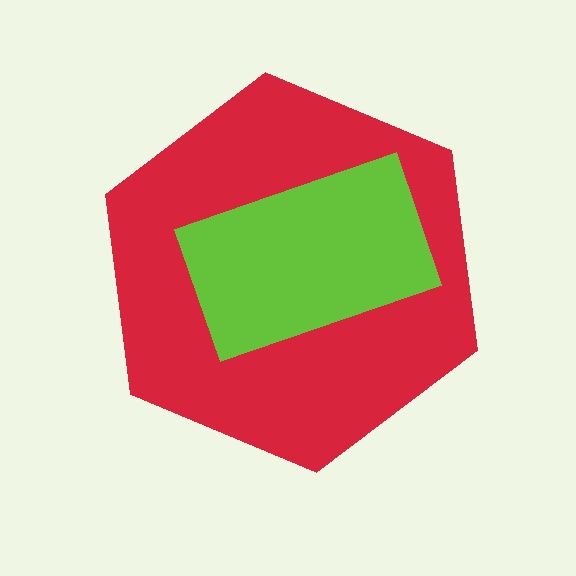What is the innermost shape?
The lime rectangle.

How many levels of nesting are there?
2.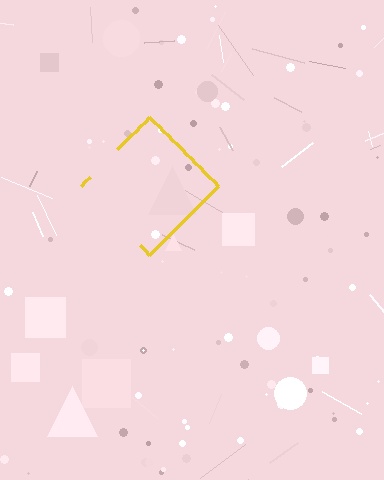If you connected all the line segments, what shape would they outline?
They would outline a diamond.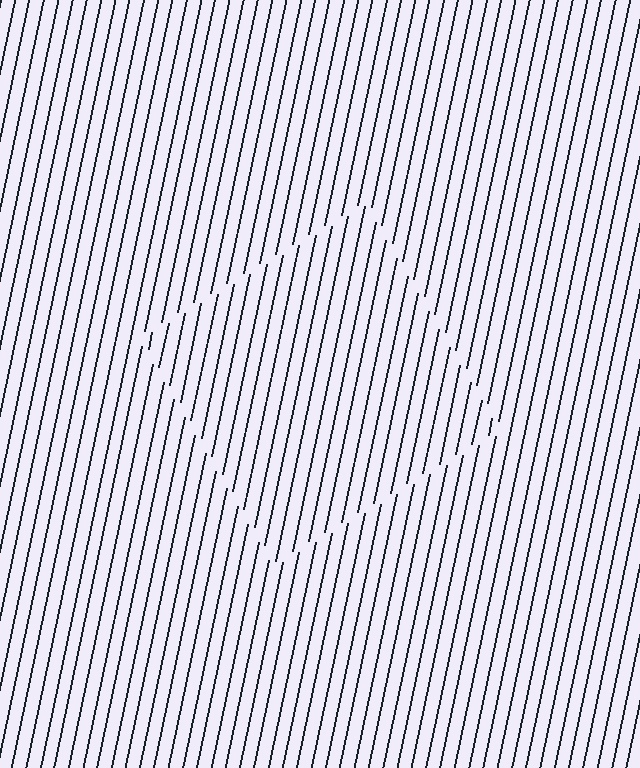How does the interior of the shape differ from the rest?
The interior of the shape contains the same grating, shifted by half a period — the contour is defined by the phase discontinuity where line-ends from the inner and outer gratings abut.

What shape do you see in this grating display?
An illusory square. The interior of the shape contains the same grating, shifted by half a period — the contour is defined by the phase discontinuity where line-ends from the inner and outer gratings abut.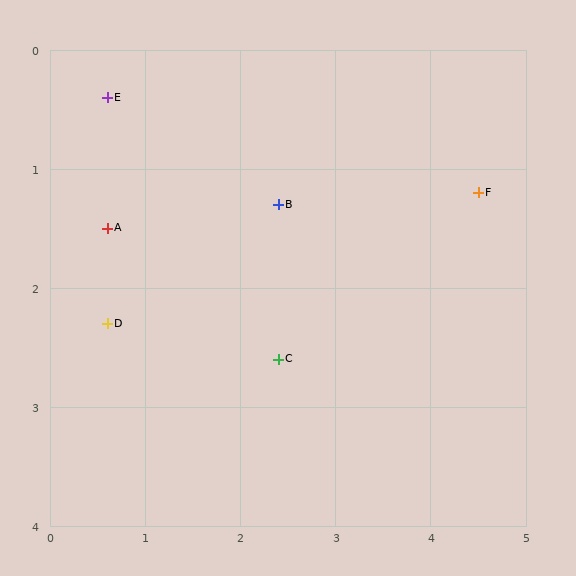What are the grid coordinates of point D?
Point D is at approximately (0.6, 2.3).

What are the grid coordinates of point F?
Point F is at approximately (4.5, 1.2).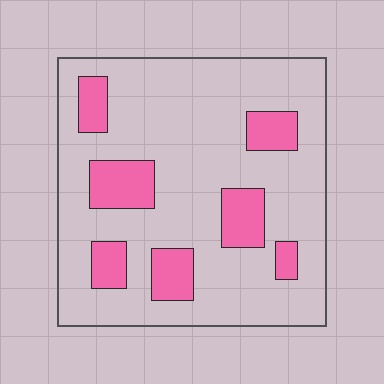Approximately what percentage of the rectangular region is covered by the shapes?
Approximately 20%.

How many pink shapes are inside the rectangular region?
7.